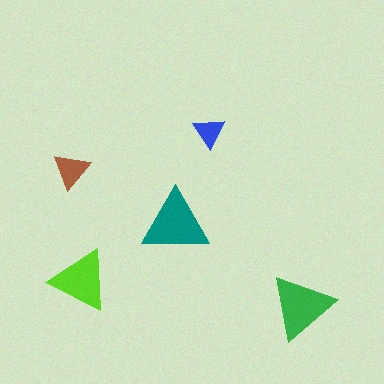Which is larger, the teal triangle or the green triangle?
The teal one.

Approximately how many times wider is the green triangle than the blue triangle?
About 2 times wider.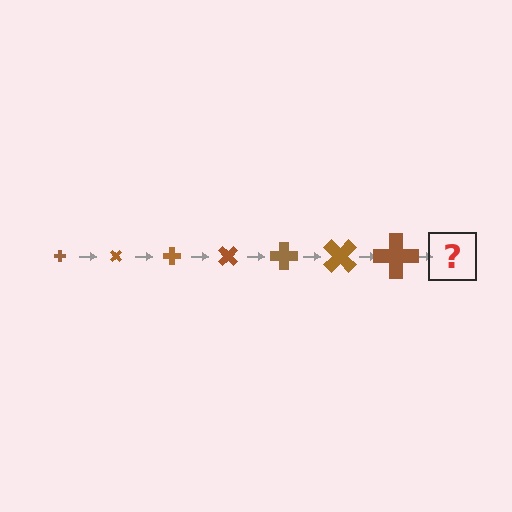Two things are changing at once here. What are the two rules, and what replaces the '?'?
The two rules are that the cross grows larger each step and it rotates 45 degrees each step. The '?' should be a cross, larger than the previous one and rotated 315 degrees from the start.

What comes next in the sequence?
The next element should be a cross, larger than the previous one and rotated 315 degrees from the start.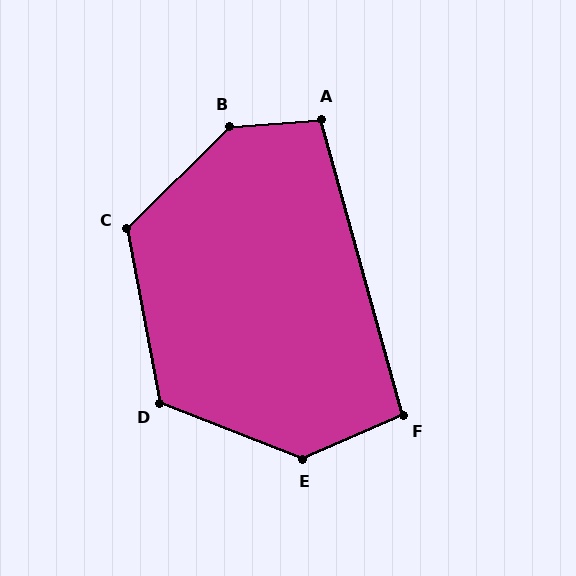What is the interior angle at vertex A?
Approximately 101 degrees (obtuse).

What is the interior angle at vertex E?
Approximately 135 degrees (obtuse).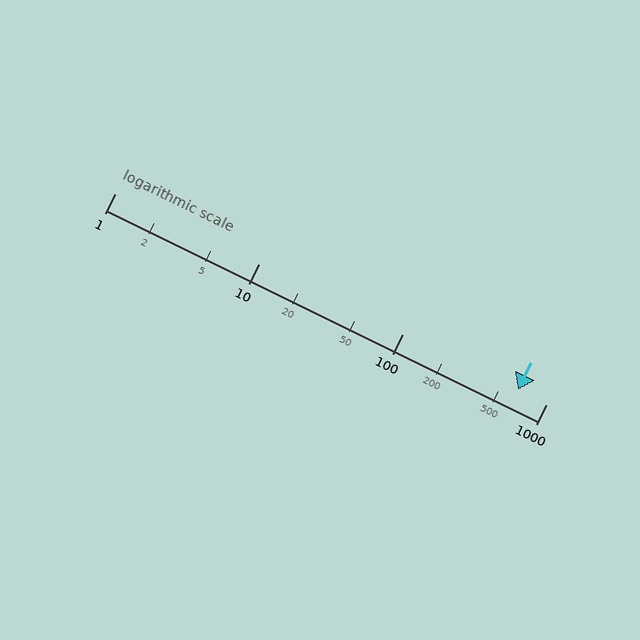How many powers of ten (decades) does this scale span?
The scale spans 3 decades, from 1 to 1000.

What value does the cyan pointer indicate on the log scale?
The pointer indicates approximately 640.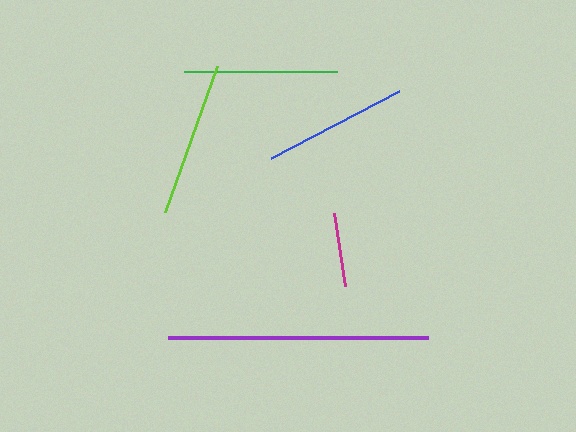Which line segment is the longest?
The purple line is the longest at approximately 260 pixels.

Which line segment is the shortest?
The magenta line is the shortest at approximately 73 pixels.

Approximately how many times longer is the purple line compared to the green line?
The purple line is approximately 1.7 times the length of the green line.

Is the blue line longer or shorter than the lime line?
The lime line is longer than the blue line.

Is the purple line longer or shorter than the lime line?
The purple line is longer than the lime line.